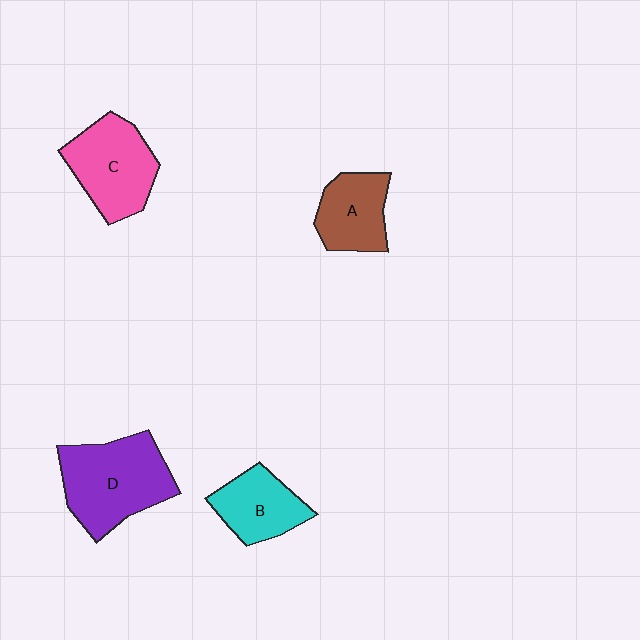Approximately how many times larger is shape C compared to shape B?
Approximately 1.4 times.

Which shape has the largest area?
Shape D (purple).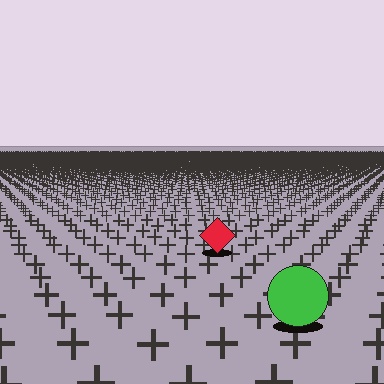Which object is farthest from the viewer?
The red diamond is farthest from the viewer. It appears smaller and the ground texture around it is denser.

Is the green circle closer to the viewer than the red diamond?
Yes. The green circle is closer — you can tell from the texture gradient: the ground texture is coarser near it.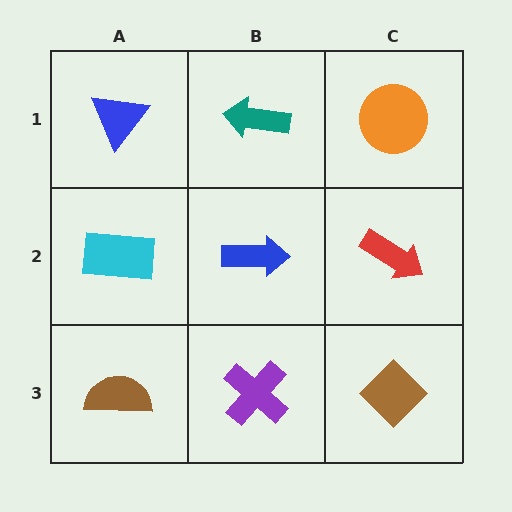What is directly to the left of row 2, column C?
A blue arrow.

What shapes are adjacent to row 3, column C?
A red arrow (row 2, column C), a purple cross (row 3, column B).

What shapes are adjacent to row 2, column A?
A blue triangle (row 1, column A), a brown semicircle (row 3, column A), a blue arrow (row 2, column B).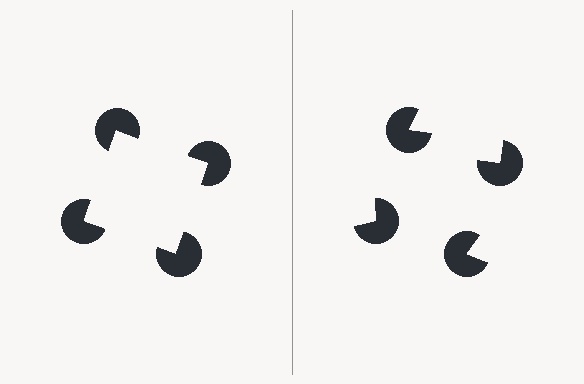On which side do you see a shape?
An illusory square appears on the left side. On the right side the wedge cuts are rotated, so no coherent shape forms.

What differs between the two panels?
The pac-man discs are positioned identically on both sides; only the wedge orientations differ. On the left they align to a square; on the right they are misaligned.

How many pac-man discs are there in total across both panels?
8 — 4 on each side.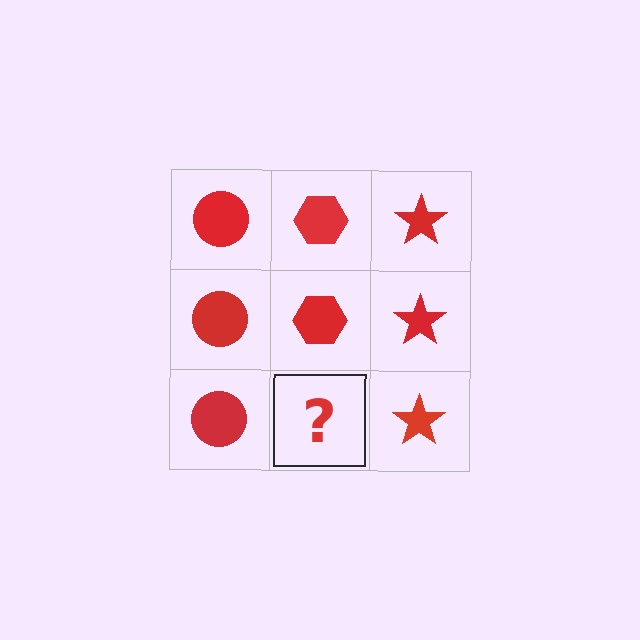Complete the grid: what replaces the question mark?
The question mark should be replaced with a red hexagon.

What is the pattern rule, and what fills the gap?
The rule is that each column has a consistent shape. The gap should be filled with a red hexagon.